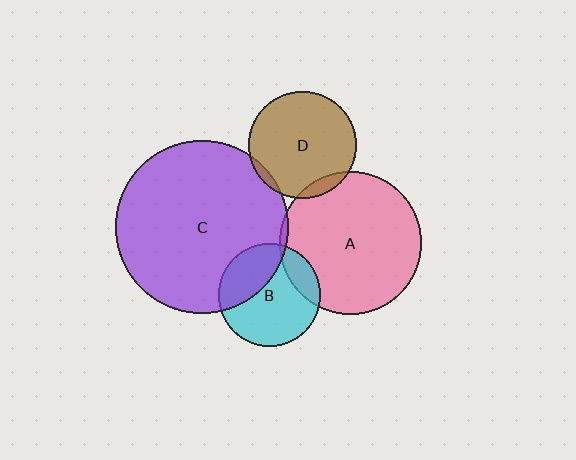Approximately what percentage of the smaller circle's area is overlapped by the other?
Approximately 15%.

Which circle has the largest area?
Circle C (purple).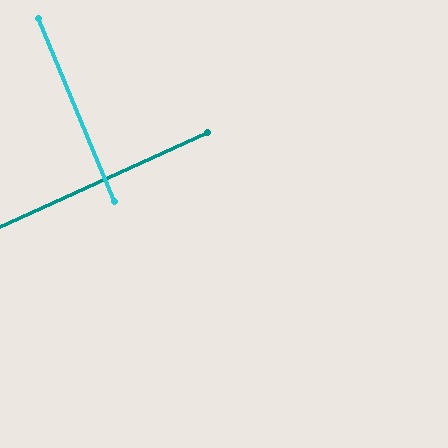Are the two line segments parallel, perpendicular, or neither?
Perpendicular — they meet at approximately 88°.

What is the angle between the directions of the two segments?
Approximately 88 degrees.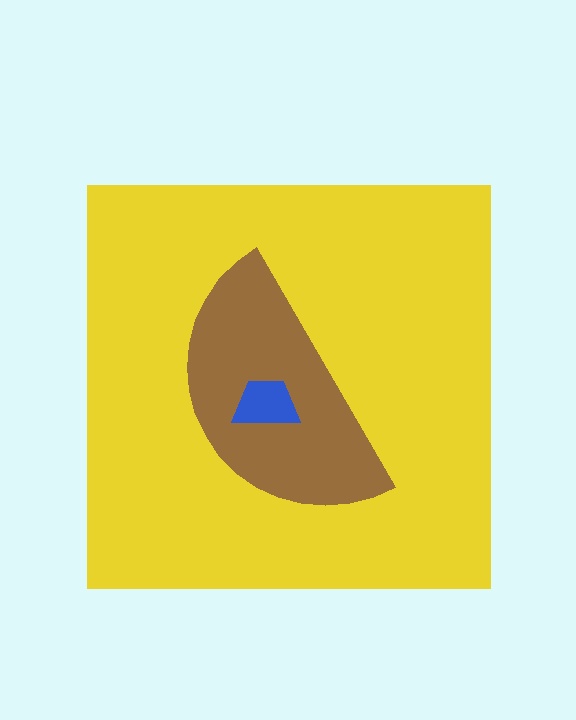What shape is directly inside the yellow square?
The brown semicircle.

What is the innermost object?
The blue trapezoid.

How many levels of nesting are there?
3.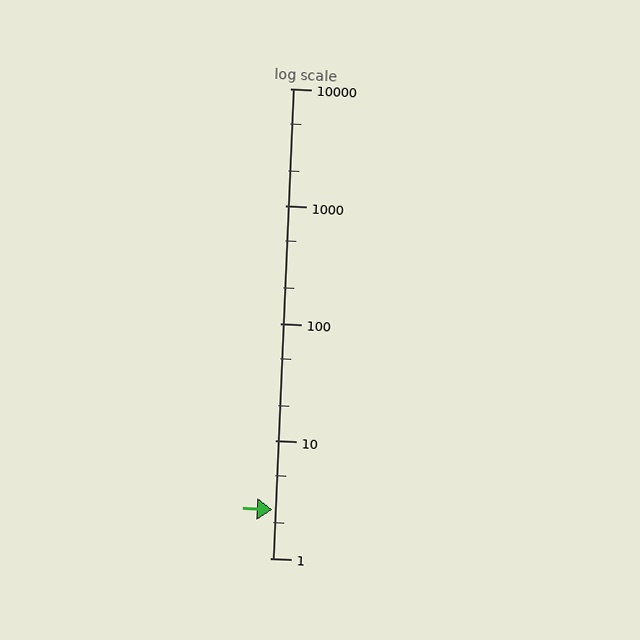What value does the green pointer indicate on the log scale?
The pointer indicates approximately 2.6.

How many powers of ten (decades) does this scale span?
The scale spans 4 decades, from 1 to 10000.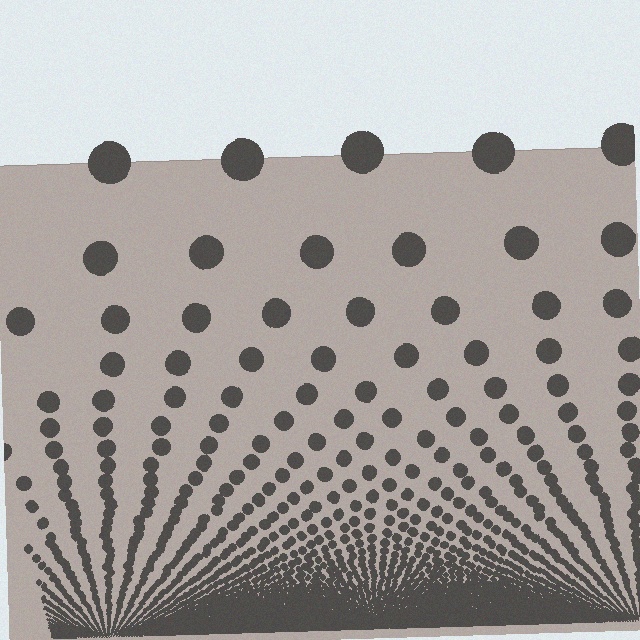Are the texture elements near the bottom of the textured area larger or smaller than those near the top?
Smaller. The gradient is inverted — elements near the bottom are smaller and denser.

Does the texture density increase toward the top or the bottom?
Density increases toward the bottom.